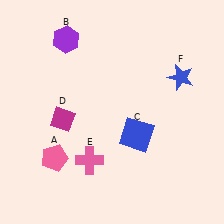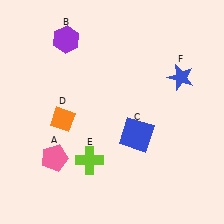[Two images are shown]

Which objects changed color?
D changed from magenta to orange. E changed from pink to lime.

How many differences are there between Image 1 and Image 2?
There are 2 differences between the two images.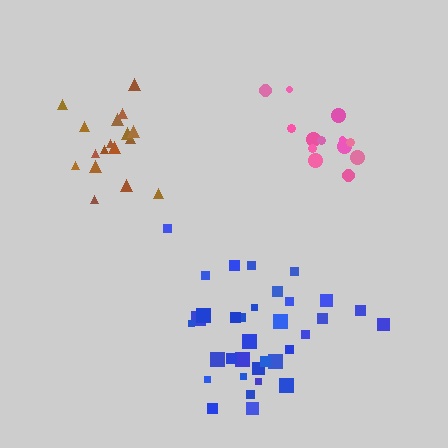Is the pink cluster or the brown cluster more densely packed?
Pink.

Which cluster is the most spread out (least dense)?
Brown.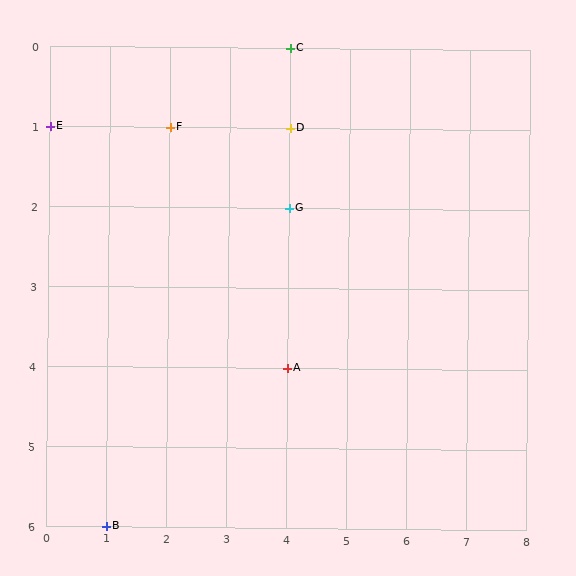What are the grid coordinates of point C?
Point C is at grid coordinates (4, 0).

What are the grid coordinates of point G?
Point G is at grid coordinates (4, 2).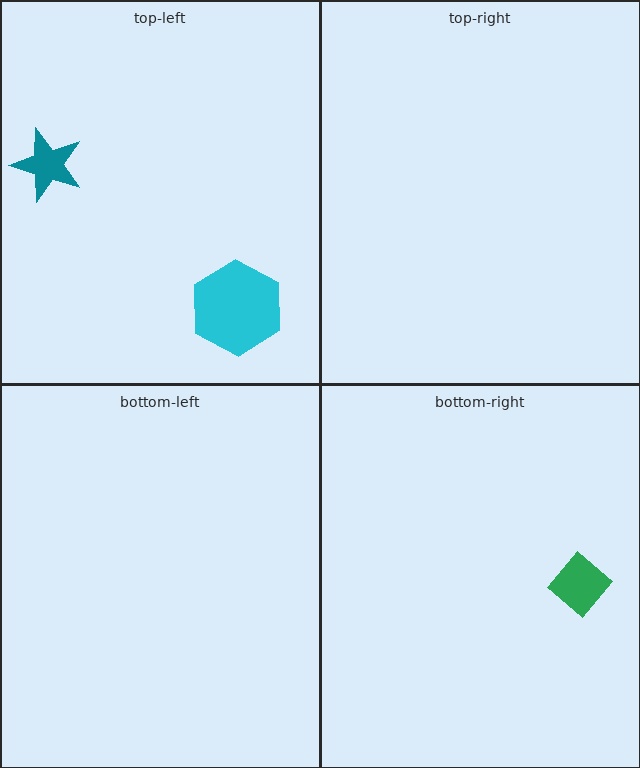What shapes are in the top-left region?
The teal star, the cyan hexagon.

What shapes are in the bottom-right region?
The green diamond.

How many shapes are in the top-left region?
2.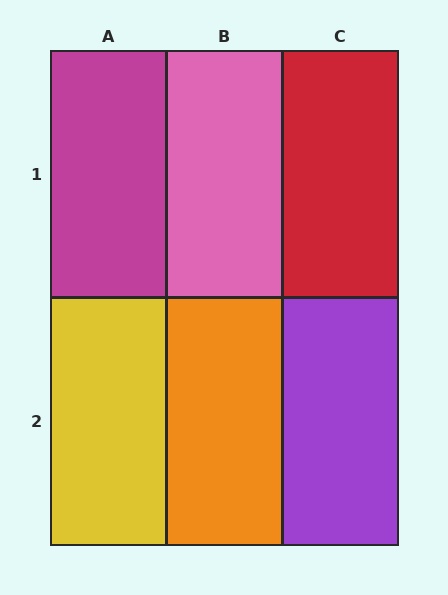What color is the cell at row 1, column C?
Red.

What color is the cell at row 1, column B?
Pink.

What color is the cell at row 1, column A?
Magenta.